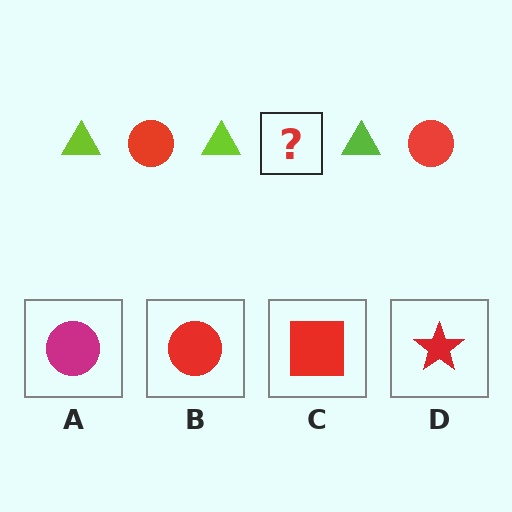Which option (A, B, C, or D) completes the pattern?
B.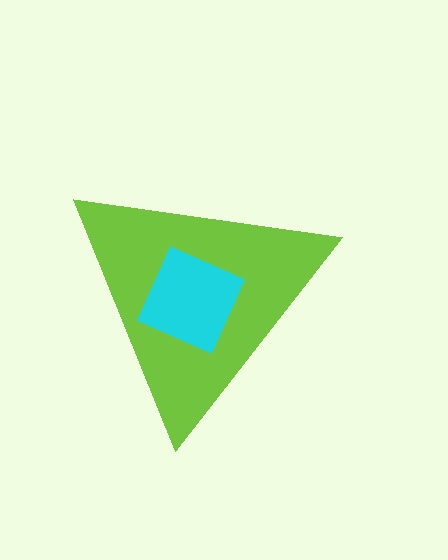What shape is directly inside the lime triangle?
The cyan square.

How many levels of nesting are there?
2.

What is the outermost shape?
The lime triangle.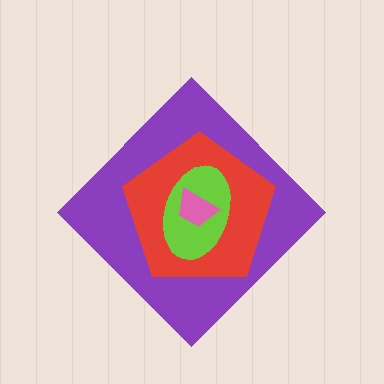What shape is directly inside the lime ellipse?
The pink trapezoid.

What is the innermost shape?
The pink trapezoid.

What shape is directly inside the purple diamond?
The red pentagon.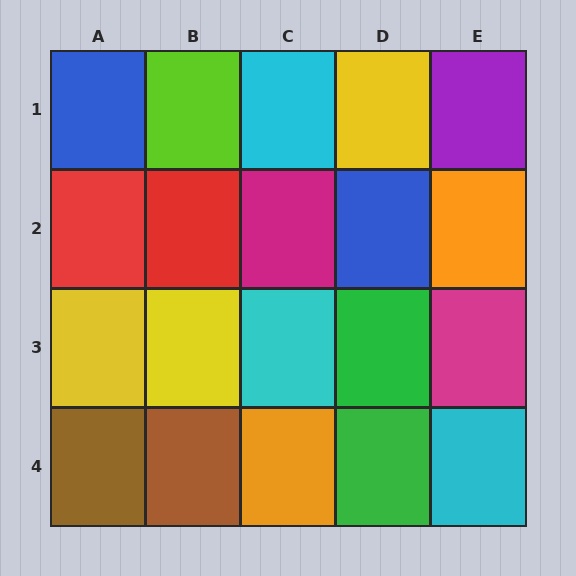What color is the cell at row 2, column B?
Red.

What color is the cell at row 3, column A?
Yellow.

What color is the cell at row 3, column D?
Green.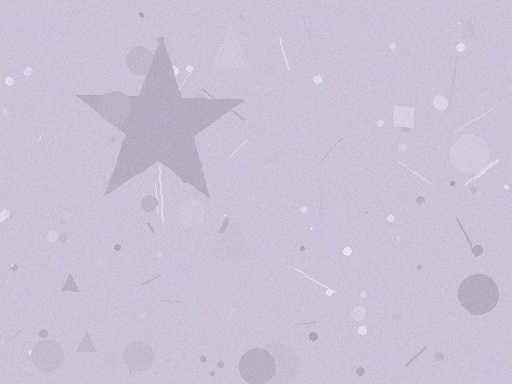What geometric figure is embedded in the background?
A star is embedded in the background.